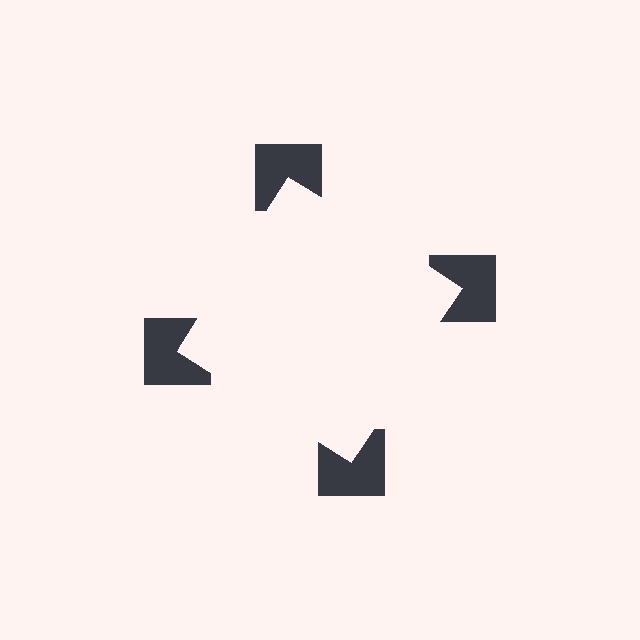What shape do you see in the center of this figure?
An illusory square — its edges are inferred from the aligned wedge cuts in the notched squares, not physically drawn.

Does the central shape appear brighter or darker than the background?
It typically appears slightly brighter than the background, even though no actual brightness change is drawn.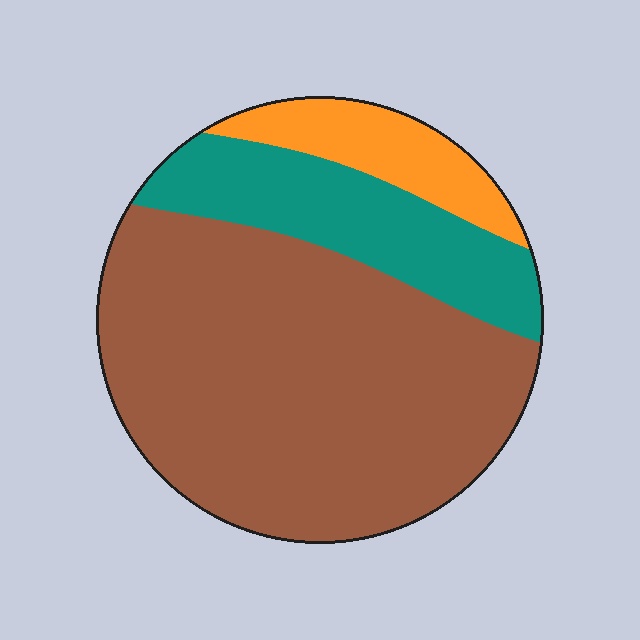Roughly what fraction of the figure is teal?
Teal covers 22% of the figure.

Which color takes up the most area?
Brown, at roughly 65%.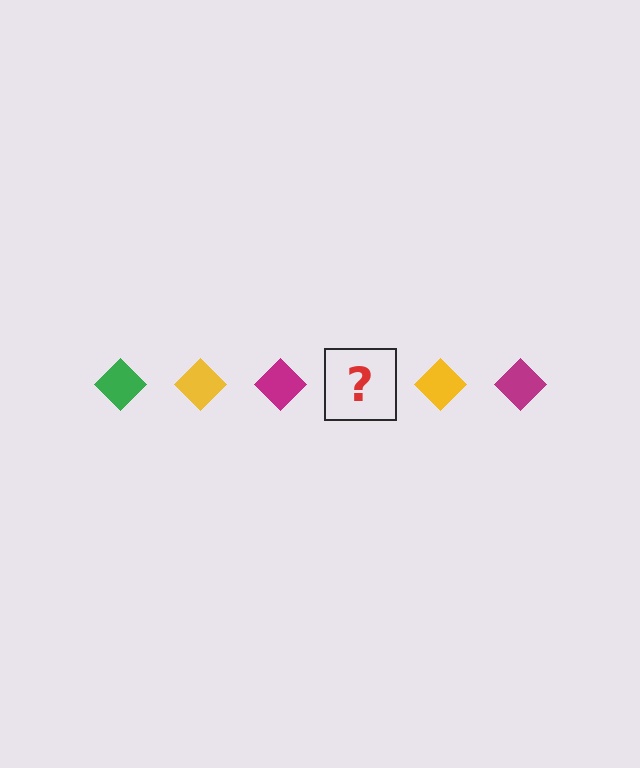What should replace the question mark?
The question mark should be replaced with a green diamond.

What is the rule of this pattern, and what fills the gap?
The rule is that the pattern cycles through green, yellow, magenta diamonds. The gap should be filled with a green diamond.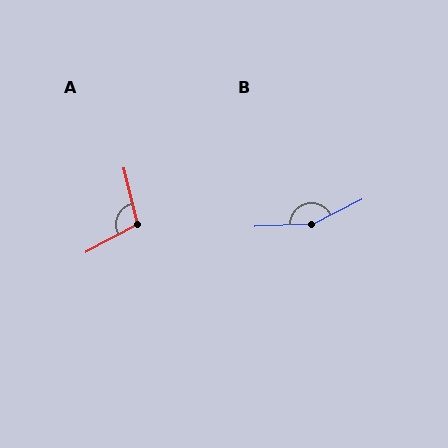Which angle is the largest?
B, at approximately 156 degrees.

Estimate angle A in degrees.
Approximately 105 degrees.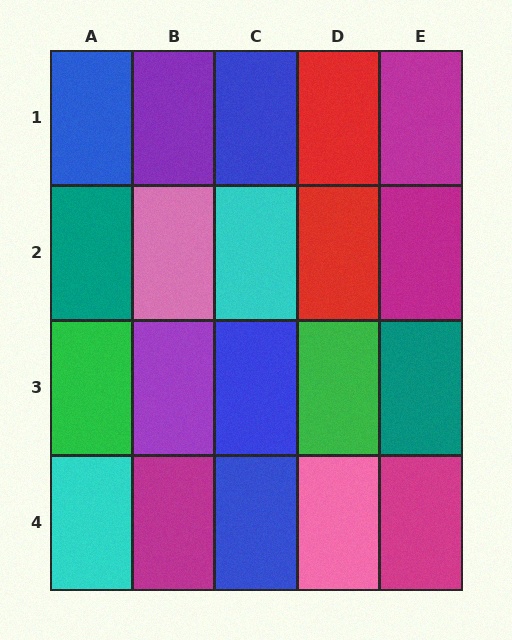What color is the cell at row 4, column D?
Pink.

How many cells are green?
2 cells are green.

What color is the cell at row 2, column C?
Cyan.